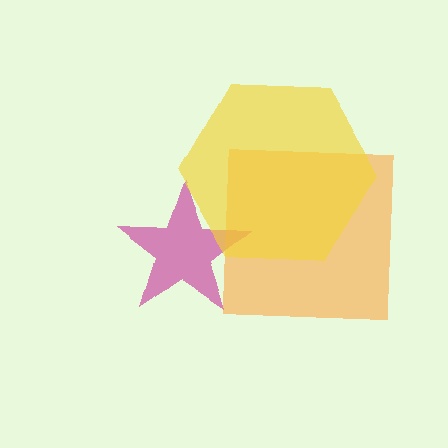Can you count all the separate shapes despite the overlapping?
Yes, there are 3 separate shapes.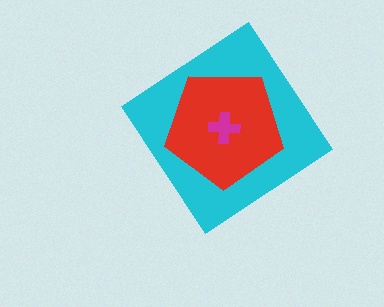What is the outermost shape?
The cyan diamond.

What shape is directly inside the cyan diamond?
The red pentagon.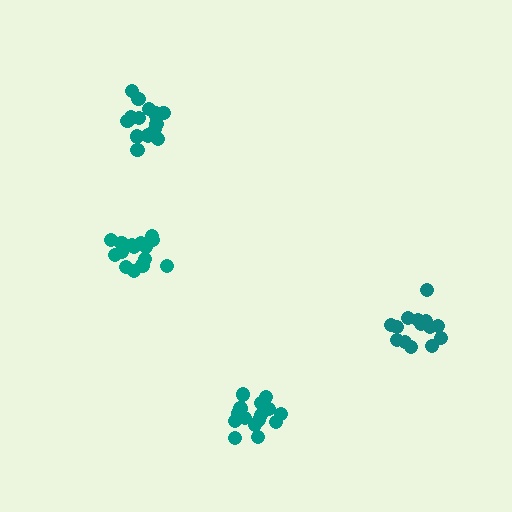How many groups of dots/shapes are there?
There are 4 groups.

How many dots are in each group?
Group 1: 15 dots, Group 2: 16 dots, Group 3: 17 dots, Group 4: 16 dots (64 total).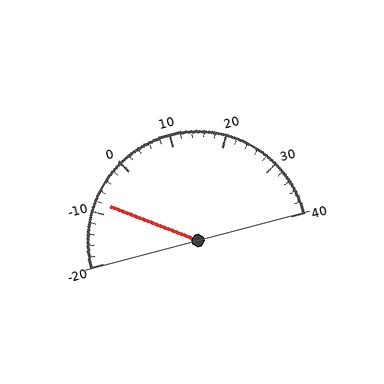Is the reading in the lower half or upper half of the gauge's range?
The reading is in the lower half of the range (-20 to 40).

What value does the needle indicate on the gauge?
The needle indicates approximately -8.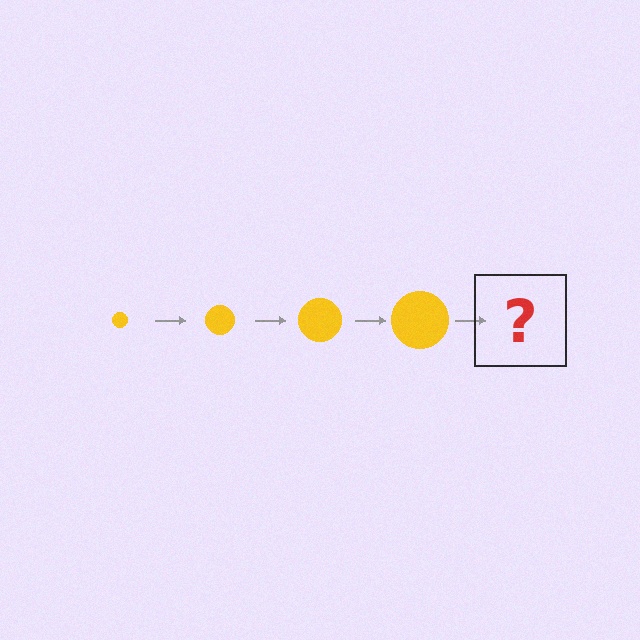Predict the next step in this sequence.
The next step is a yellow circle, larger than the previous one.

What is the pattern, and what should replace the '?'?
The pattern is that the circle gets progressively larger each step. The '?' should be a yellow circle, larger than the previous one.